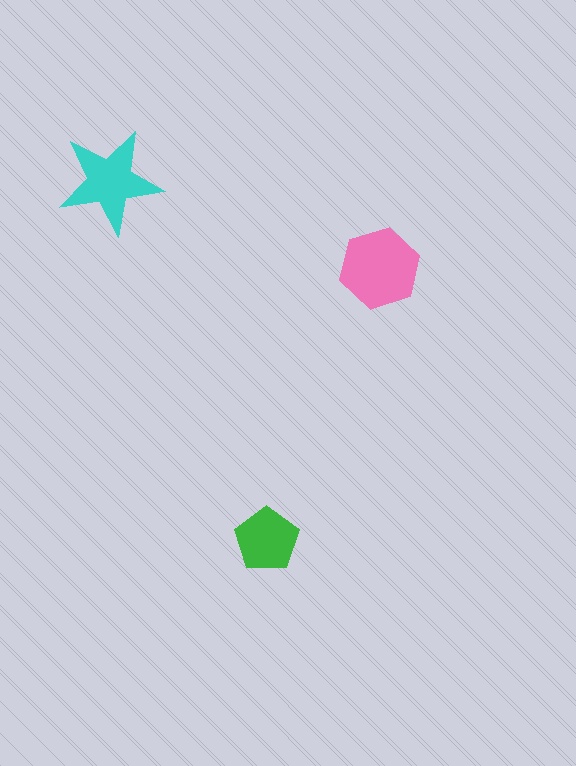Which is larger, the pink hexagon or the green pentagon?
The pink hexagon.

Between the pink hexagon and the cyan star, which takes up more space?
The pink hexagon.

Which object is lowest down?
The green pentagon is bottommost.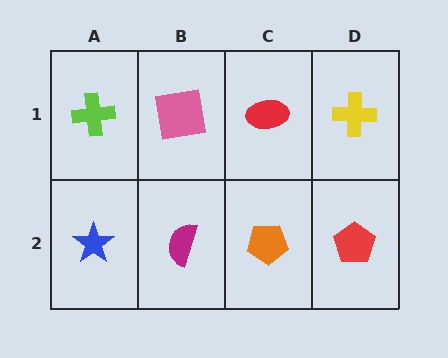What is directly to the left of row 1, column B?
A lime cross.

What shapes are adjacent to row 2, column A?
A lime cross (row 1, column A), a magenta semicircle (row 2, column B).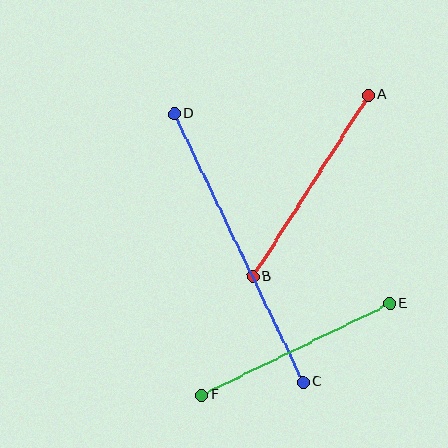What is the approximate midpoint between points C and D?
The midpoint is at approximately (239, 248) pixels.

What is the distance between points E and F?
The distance is approximately 209 pixels.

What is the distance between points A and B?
The distance is approximately 215 pixels.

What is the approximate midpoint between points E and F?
The midpoint is at approximately (296, 349) pixels.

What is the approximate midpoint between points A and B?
The midpoint is at approximately (311, 186) pixels.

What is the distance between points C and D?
The distance is approximately 298 pixels.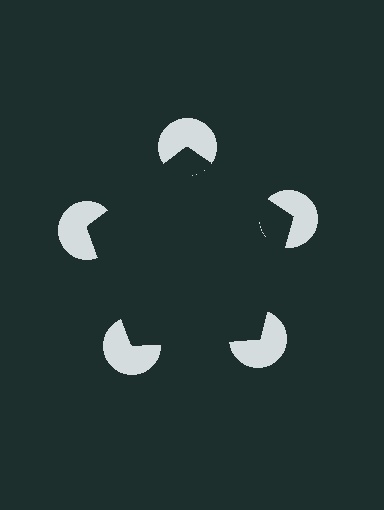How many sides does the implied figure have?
5 sides.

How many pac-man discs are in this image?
There are 5 — one at each vertex of the illusory pentagon.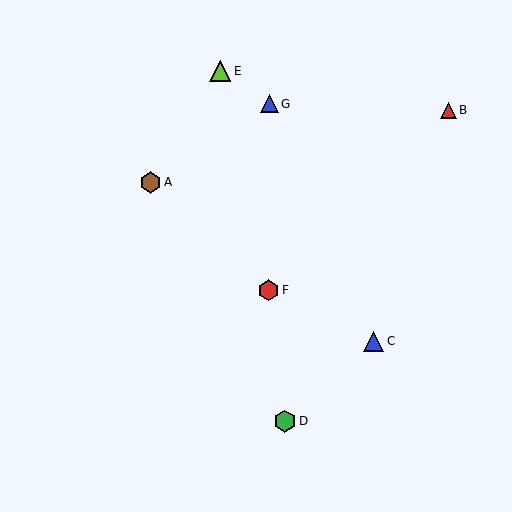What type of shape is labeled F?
Shape F is a red hexagon.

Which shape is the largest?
The green hexagon (labeled D) is the largest.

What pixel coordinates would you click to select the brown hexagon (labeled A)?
Click at (151, 182) to select the brown hexagon A.